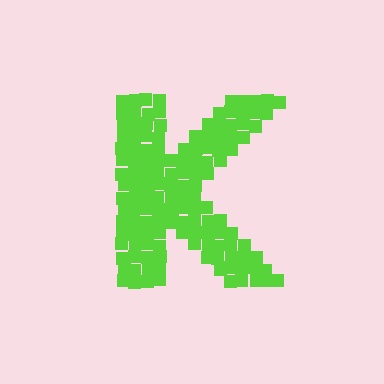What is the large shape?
The large shape is the letter K.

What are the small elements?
The small elements are squares.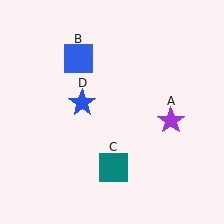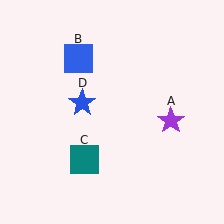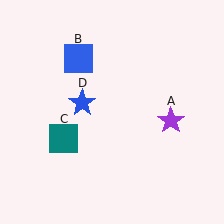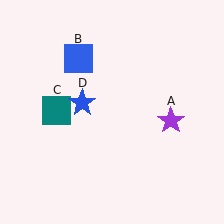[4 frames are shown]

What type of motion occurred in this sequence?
The teal square (object C) rotated clockwise around the center of the scene.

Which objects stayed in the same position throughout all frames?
Purple star (object A) and blue square (object B) and blue star (object D) remained stationary.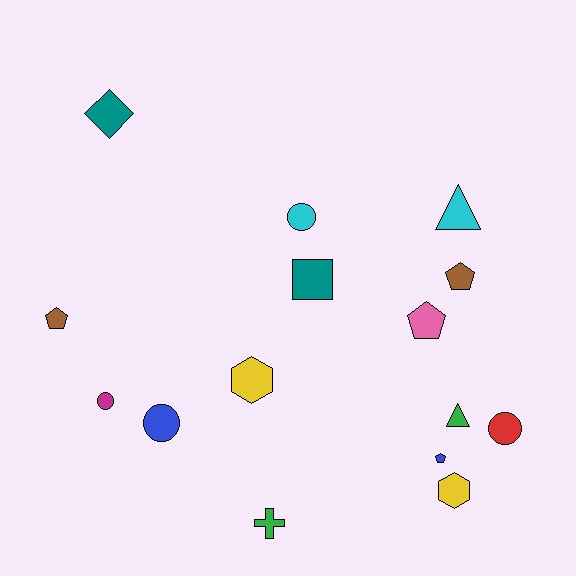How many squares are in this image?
There is 1 square.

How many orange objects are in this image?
There are no orange objects.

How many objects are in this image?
There are 15 objects.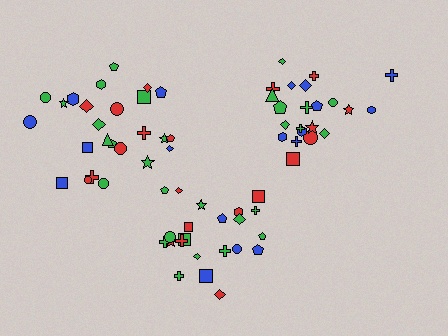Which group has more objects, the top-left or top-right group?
The top-left group.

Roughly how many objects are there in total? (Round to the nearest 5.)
Roughly 70 objects in total.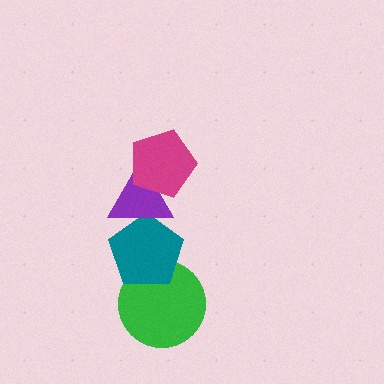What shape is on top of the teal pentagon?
The purple triangle is on top of the teal pentagon.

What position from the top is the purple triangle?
The purple triangle is 2nd from the top.